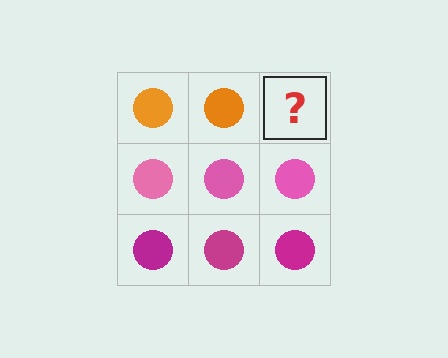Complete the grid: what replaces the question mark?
The question mark should be replaced with an orange circle.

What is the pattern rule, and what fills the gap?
The rule is that each row has a consistent color. The gap should be filled with an orange circle.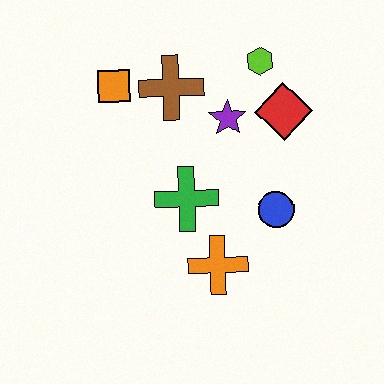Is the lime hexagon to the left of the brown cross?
No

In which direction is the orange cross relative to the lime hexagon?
The orange cross is below the lime hexagon.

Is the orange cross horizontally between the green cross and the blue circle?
Yes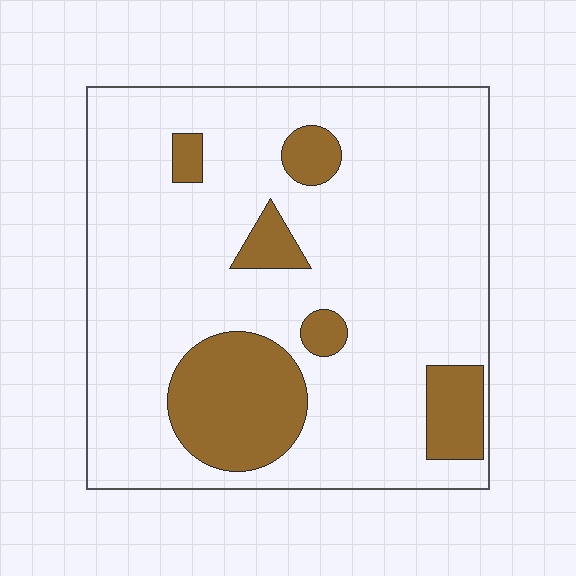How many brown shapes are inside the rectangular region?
6.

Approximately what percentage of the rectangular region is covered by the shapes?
Approximately 20%.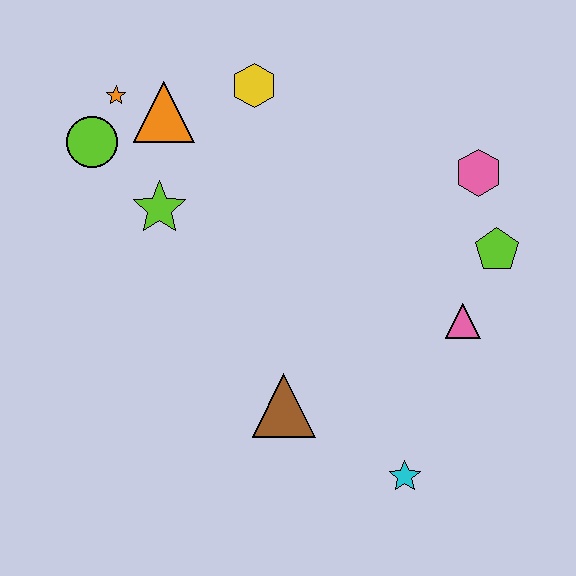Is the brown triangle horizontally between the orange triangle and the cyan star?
Yes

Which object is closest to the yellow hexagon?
The orange triangle is closest to the yellow hexagon.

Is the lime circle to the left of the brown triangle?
Yes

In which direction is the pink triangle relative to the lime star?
The pink triangle is to the right of the lime star.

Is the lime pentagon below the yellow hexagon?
Yes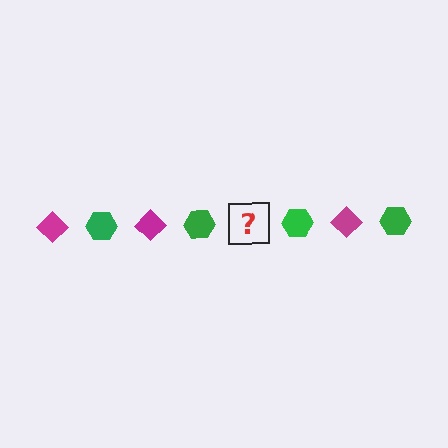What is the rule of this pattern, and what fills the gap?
The rule is that the pattern alternates between magenta diamond and green hexagon. The gap should be filled with a magenta diamond.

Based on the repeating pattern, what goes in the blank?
The blank should be a magenta diamond.